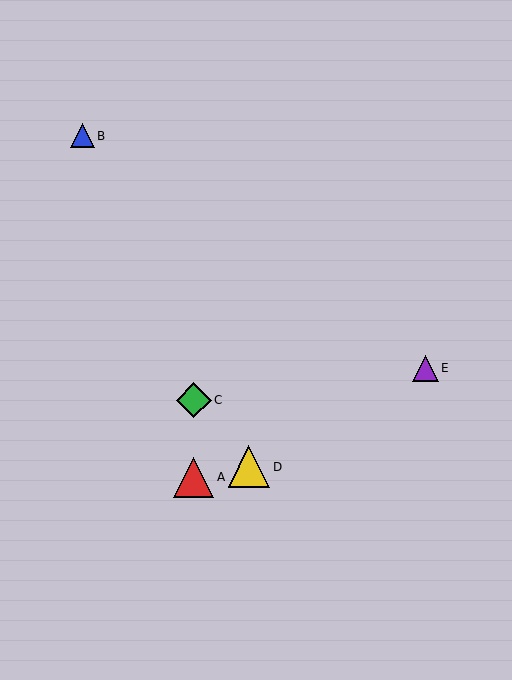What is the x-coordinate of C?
Object C is at x≈194.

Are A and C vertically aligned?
Yes, both are at x≈194.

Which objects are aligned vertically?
Objects A, C are aligned vertically.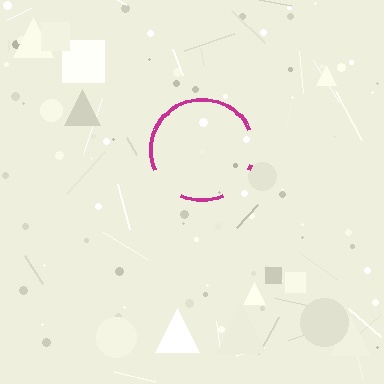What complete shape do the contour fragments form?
The contour fragments form a circle.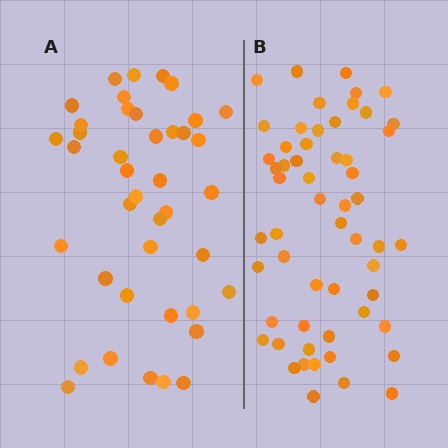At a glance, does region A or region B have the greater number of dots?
Region B (the right region) has more dots.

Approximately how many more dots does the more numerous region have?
Region B has approximately 15 more dots than region A.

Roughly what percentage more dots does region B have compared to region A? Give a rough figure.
About 35% more.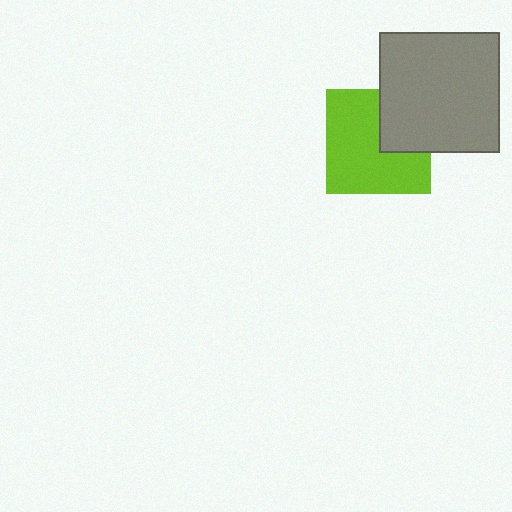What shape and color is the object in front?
The object in front is a gray square.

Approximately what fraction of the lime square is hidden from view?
Roughly 30% of the lime square is hidden behind the gray square.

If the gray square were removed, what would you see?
You would see the complete lime square.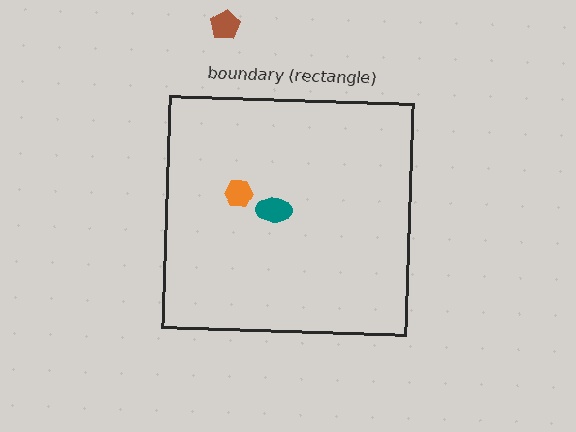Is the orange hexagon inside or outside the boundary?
Inside.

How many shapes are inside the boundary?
2 inside, 1 outside.